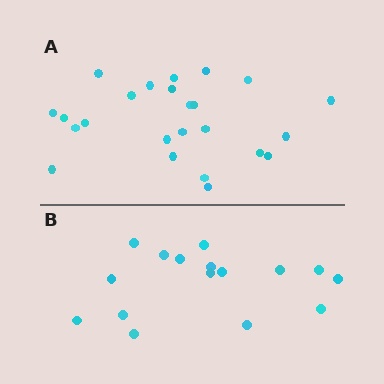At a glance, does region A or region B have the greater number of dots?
Region A (the top region) has more dots.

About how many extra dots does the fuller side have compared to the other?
Region A has roughly 8 or so more dots than region B.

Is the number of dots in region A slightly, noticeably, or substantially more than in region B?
Region A has substantially more. The ratio is roughly 1.5 to 1.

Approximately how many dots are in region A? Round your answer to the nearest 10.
About 20 dots. (The exact count is 24, which rounds to 20.)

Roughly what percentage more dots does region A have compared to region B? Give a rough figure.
About 50% more.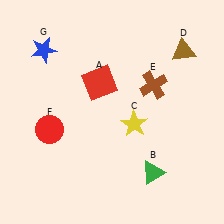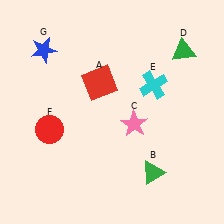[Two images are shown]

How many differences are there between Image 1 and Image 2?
There are 3 differences between the two images.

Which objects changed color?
C changed from yellow to pink. D changed from brown to green. E changed from brown to cyan.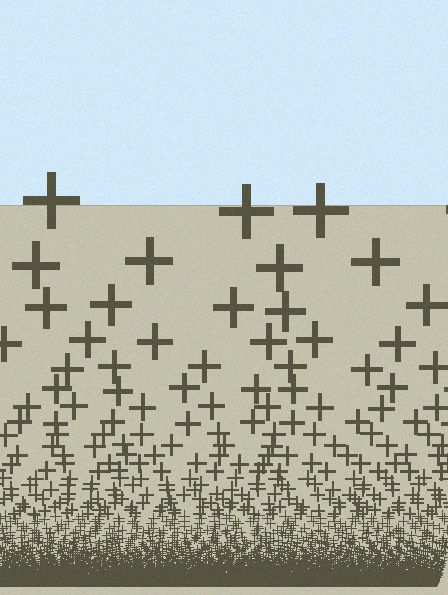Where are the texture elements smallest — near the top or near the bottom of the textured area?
Near the bottom.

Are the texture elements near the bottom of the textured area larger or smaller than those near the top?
Smaller. The gradient is inverted — elements near the bottom are smaller and denser.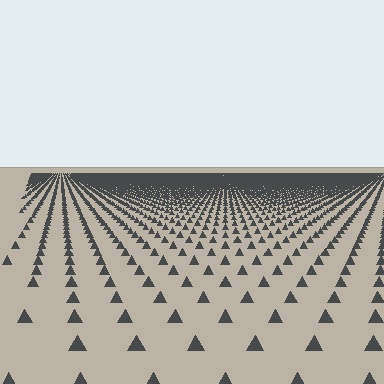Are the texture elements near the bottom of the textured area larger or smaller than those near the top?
Larger. Near the bottom, elements are closer to the viewer and appear at a bigger on-screen size.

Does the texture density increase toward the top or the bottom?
Density increases toward the top.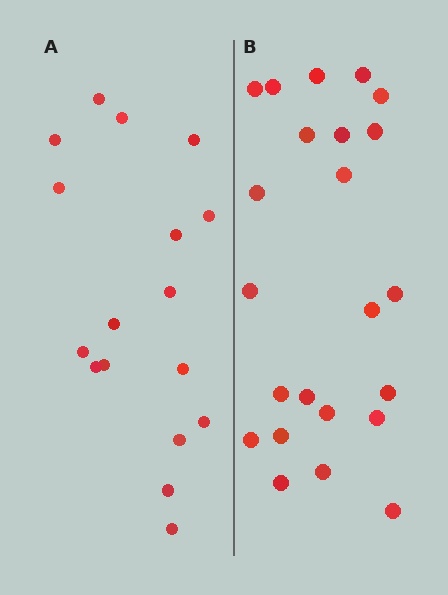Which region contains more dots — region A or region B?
Region B (the right region) has more dots.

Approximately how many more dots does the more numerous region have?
Region B has about 6 more dots than region A.